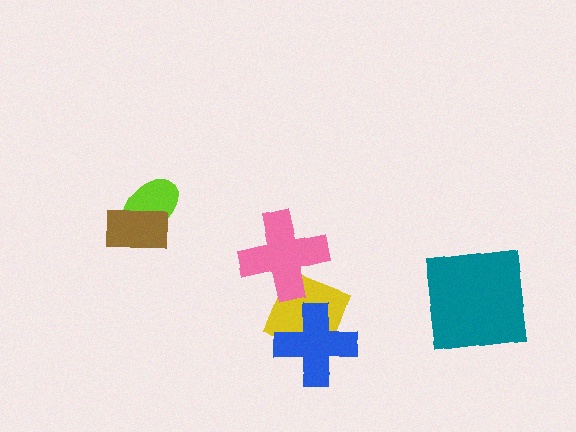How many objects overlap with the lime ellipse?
1 object overlaps with the lime ellipse.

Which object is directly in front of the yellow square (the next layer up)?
The blue cross is directly in front of the yellow square.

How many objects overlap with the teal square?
0 objects overlap with the teal square.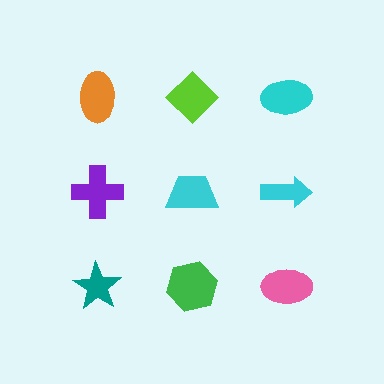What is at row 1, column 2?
A lime diamond.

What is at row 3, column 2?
A green hexagon.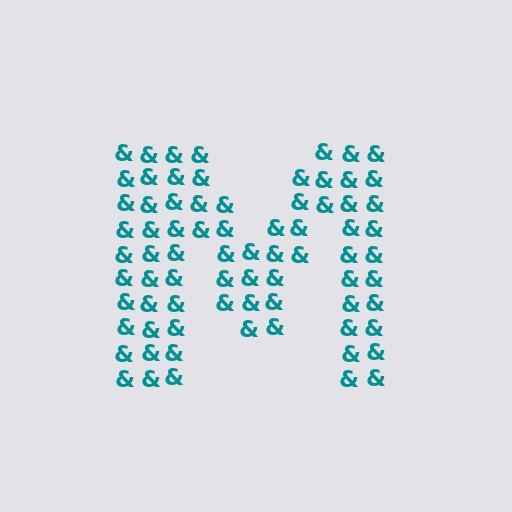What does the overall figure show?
The overall figure shows the letter M.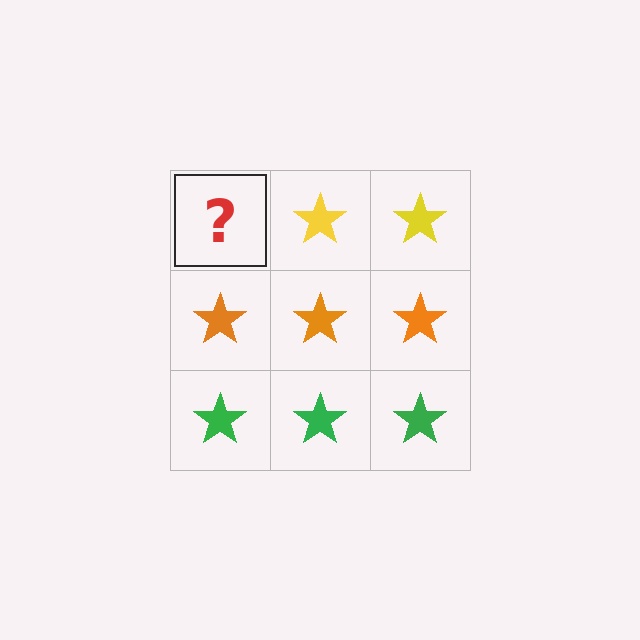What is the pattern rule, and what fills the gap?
The rule is that each row has a consistent color. The gap should be filled with a yellow star.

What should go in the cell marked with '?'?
The missing cell should contain a yellow star.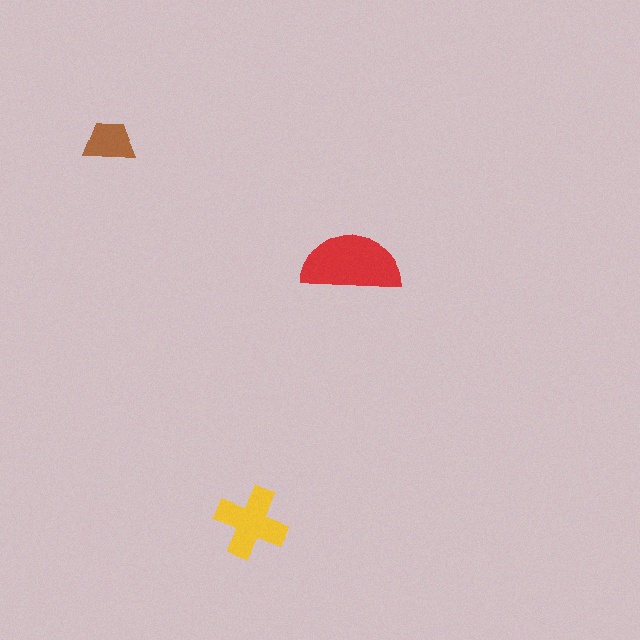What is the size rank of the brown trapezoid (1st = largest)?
3rd.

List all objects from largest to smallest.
The red semicircle, the yellow cross, the brown trapezoid.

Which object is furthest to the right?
The red semicircle is rightmost.